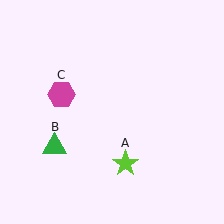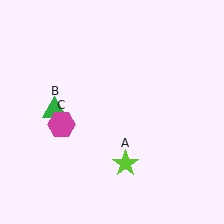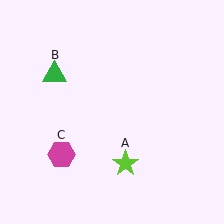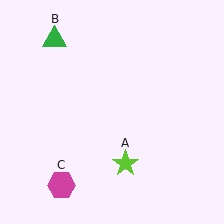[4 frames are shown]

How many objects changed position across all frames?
2 objects changed position: green triangle (object B), magenta hexagon (object C).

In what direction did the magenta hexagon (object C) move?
The magenta hexagon (object C) moved down.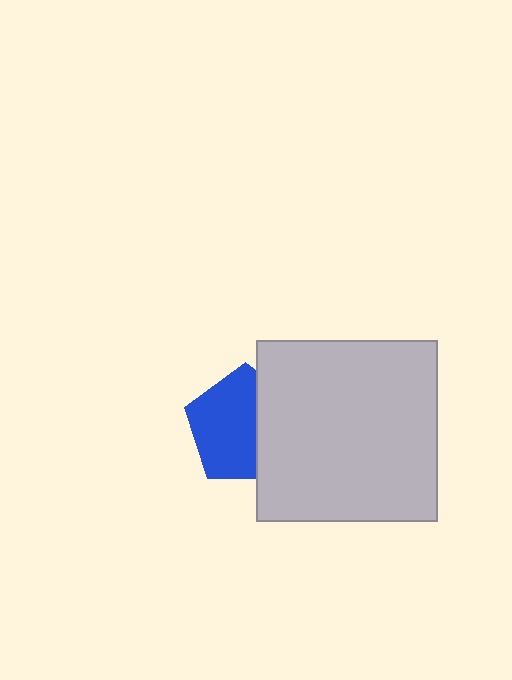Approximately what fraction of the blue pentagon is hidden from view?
Roughly 38% of the blue pentagon is hidden behind the light gray square.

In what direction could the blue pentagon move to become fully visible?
The blue pentagon could move left. That would shift it out from behind the light gray square entirely.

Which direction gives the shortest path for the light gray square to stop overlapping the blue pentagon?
Moving right gives the shortest separation.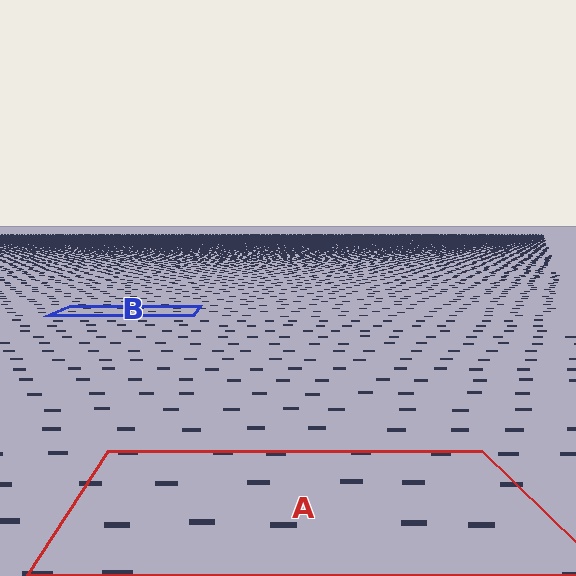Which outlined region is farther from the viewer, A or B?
Region B is farther from the viewer — the texture elements inside it appear smaller and more densely packed.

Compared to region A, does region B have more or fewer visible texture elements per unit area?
Region B has more texture elements per unit area — they are packed more densely because it is farther away.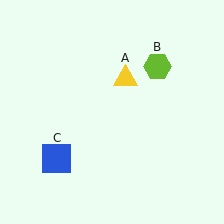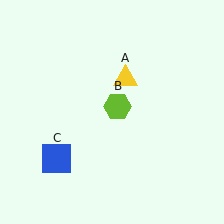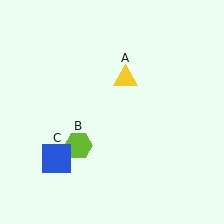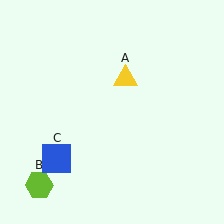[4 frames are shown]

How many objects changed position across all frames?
1 object changed position: lime hexagon (object B).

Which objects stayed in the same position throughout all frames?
Yellow triangle (object A) and blue square (object C) remained stationary.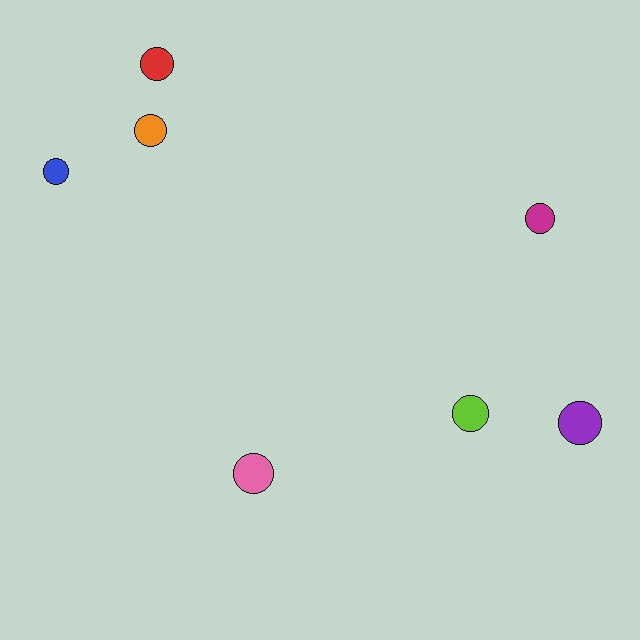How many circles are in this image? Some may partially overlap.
There are 7 circles.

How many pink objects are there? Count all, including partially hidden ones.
There is 1 pink object.